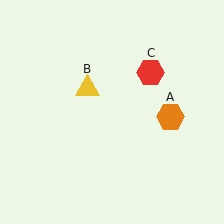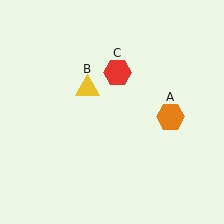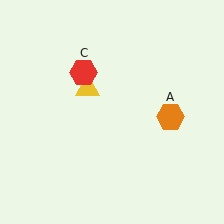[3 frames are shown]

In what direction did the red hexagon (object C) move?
The red hexagon (object C) moved left.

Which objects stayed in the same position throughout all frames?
Orange hexagon (object A) and yellow triangle (object B) remained stationary.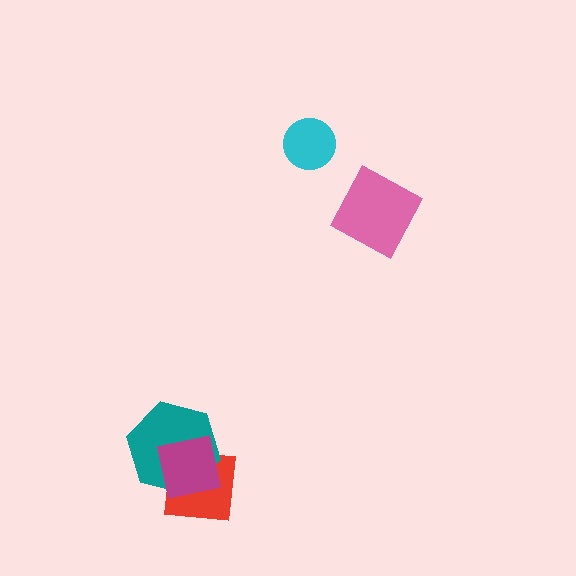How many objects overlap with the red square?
2 objects overlap with the red square.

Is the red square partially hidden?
Yes, it is partially covered by another shape.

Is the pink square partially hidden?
No, no other shape covers it.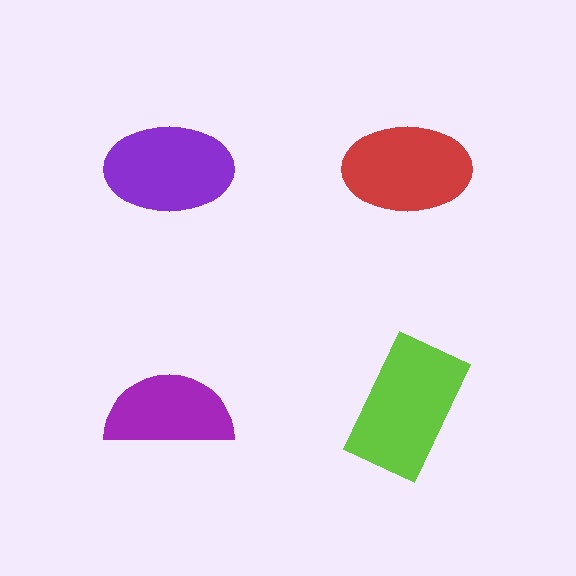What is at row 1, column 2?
A red ellipse.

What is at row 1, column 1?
A purple ellipse.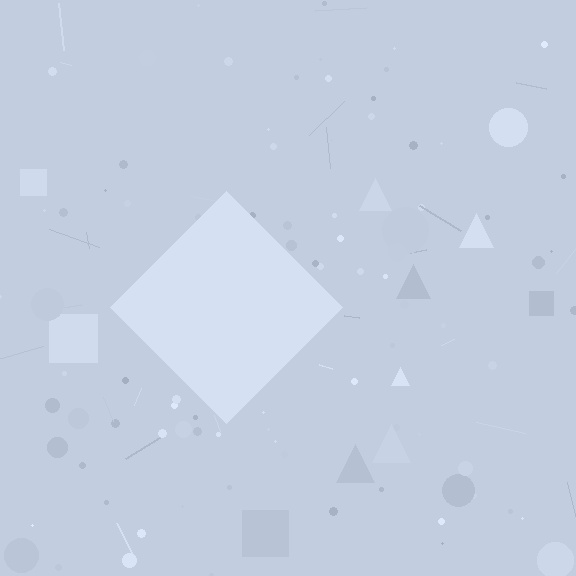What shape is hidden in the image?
A diamond is hidden in the image.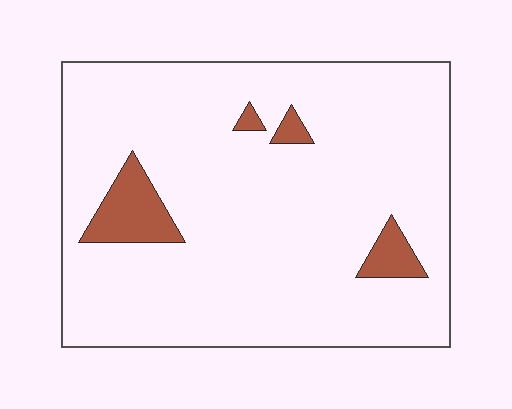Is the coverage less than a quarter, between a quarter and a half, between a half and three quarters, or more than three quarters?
Less than a quarter.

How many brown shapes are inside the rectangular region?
4.